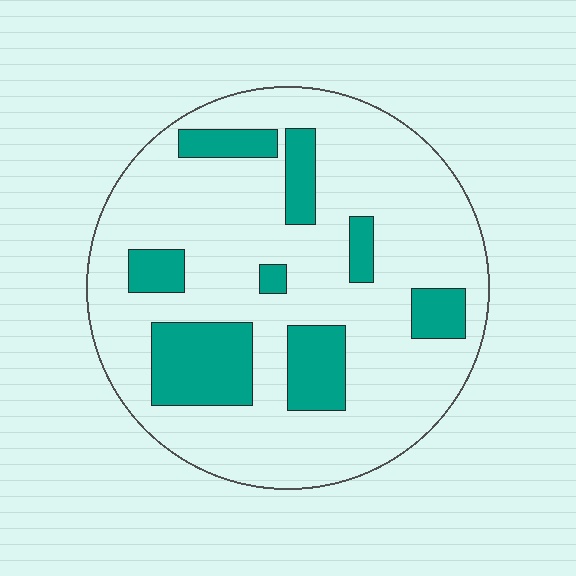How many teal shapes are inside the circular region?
8.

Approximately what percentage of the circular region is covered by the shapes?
Approximately 20%.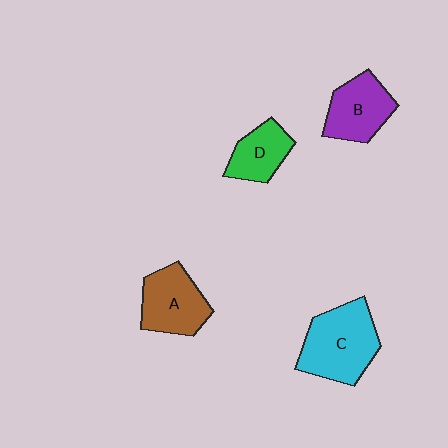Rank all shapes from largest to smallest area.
From largest to smallest: C (cyan), A (brown), B (purple), D (green).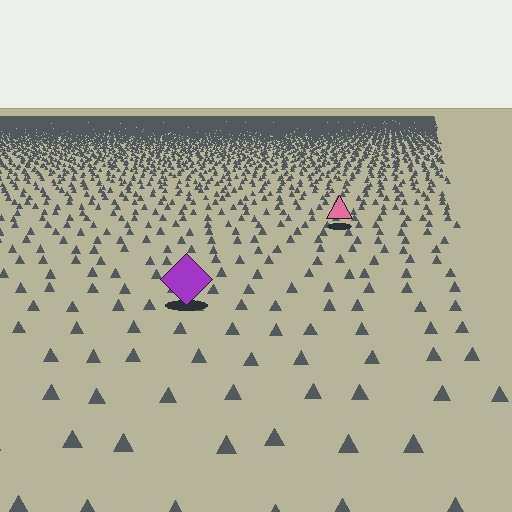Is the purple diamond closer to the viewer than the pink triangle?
Yes. The purple diamond is closer — you can tell from the texture gradient: the ground texture is coarser near it.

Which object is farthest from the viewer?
The pink triangle is farthest from the viewer. It appears smaller and the ground texture around it is denser.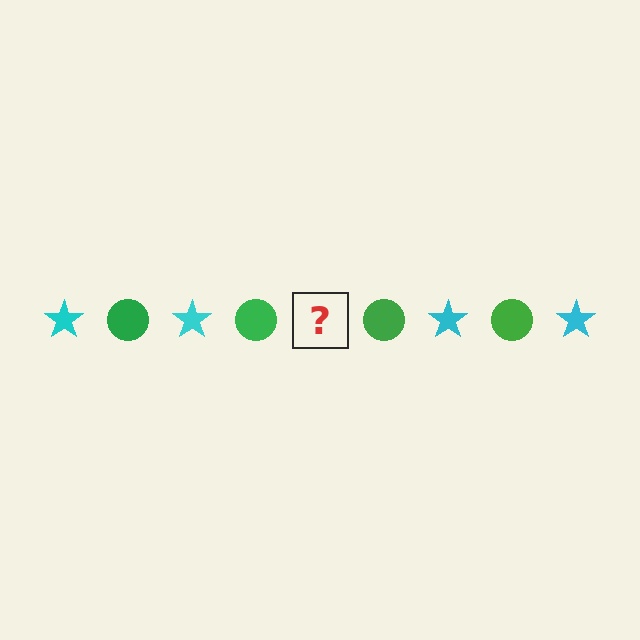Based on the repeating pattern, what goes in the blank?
The blank should be a cyan star.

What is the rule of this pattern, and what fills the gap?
The rule is that the pattern alternates between cyan star and green circle. The gap should be filled with a cyan star.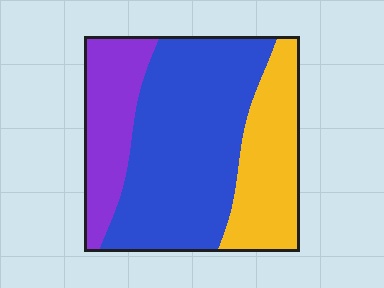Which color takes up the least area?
Purple, at roughly 20%.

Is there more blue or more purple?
Blue.